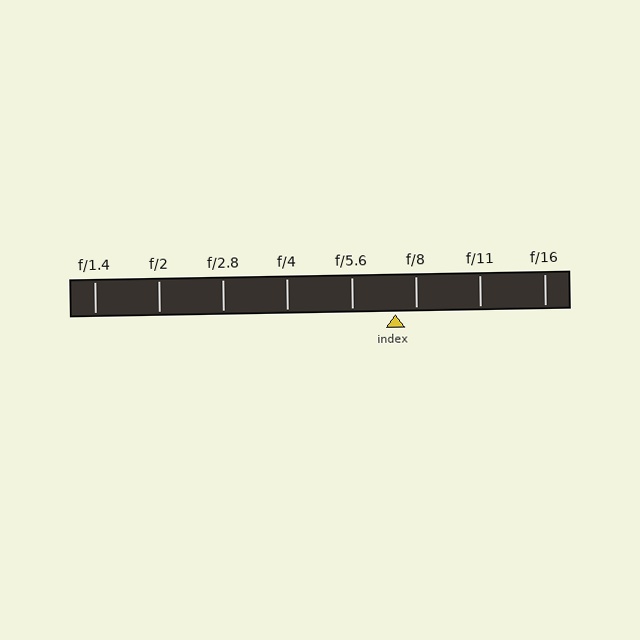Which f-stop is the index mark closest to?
The index mark is closest to f/8.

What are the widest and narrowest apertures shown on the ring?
The widest aperture shown is f/1.4 and the narrowest is f/16.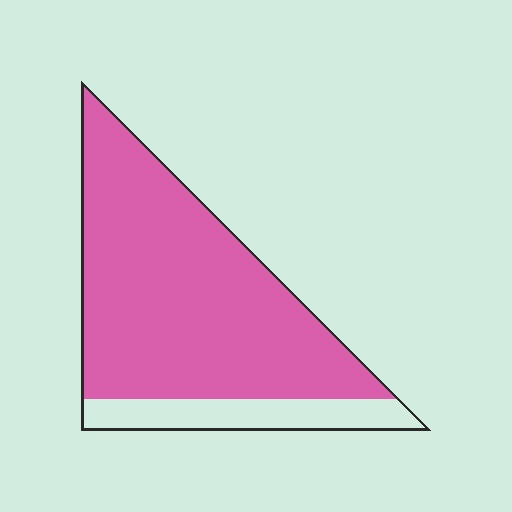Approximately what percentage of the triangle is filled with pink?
Approximately 85%.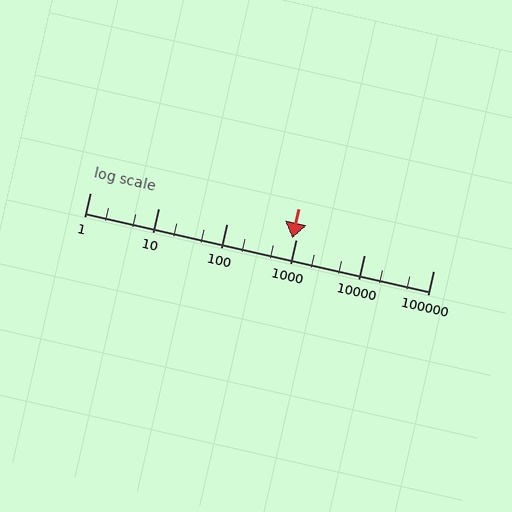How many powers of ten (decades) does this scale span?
The scale spans 5 decades, from 1 to 100000.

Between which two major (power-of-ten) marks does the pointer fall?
The pointer is between 100 and 1000.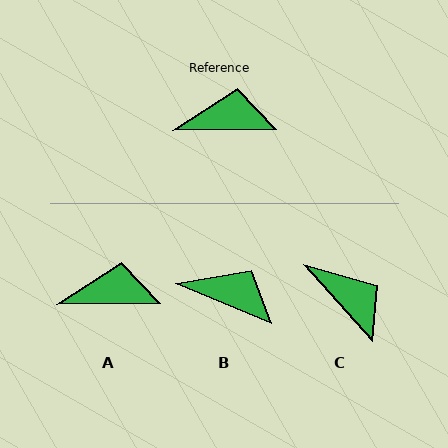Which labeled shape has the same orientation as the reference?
A.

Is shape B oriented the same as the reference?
No, it is off by about 23 degrees.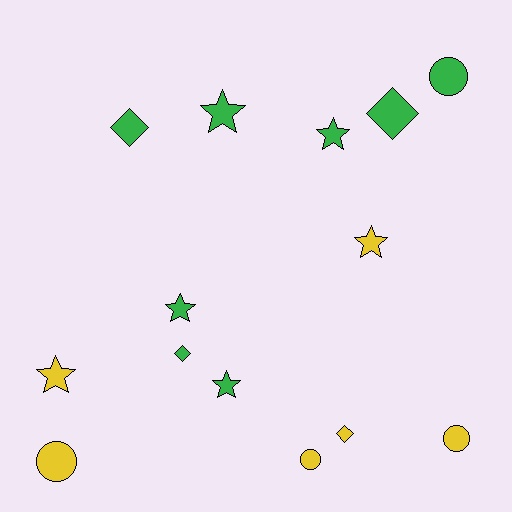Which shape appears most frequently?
Star, with 6 objects.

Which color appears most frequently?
Green, with 8 objects.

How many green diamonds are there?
There are 3 green diamonds.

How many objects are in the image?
There are 14 objects.